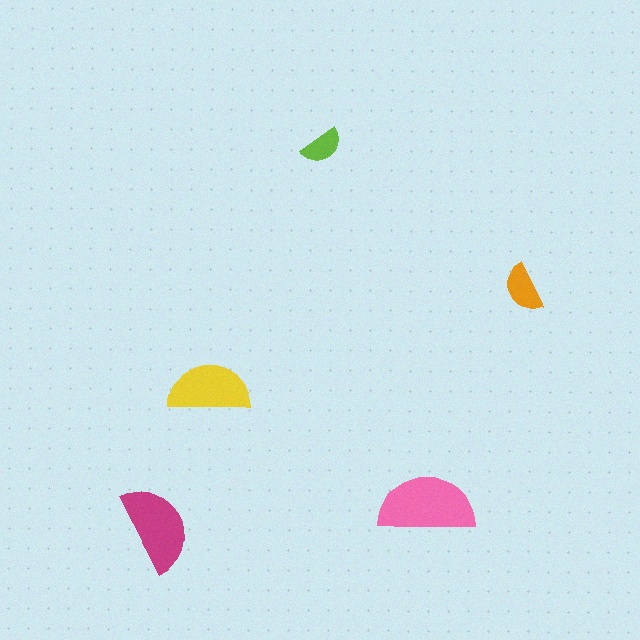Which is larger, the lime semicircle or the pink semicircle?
The pink one.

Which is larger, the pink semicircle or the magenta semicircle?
The pink one.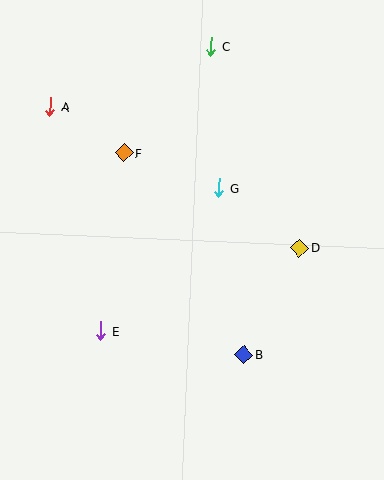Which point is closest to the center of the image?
Point G at (219, 188) is closest to the center.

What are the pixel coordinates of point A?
Point A is at (50, 106).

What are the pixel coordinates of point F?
Point F is at (124, 153).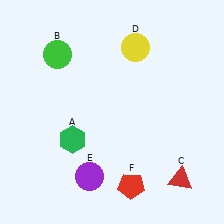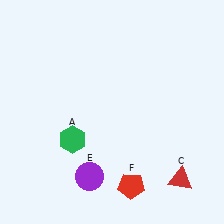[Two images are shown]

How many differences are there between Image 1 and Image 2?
There are 2 differences between the two images.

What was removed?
The green circle (B), the yellow circle (D) were removed in Image 2.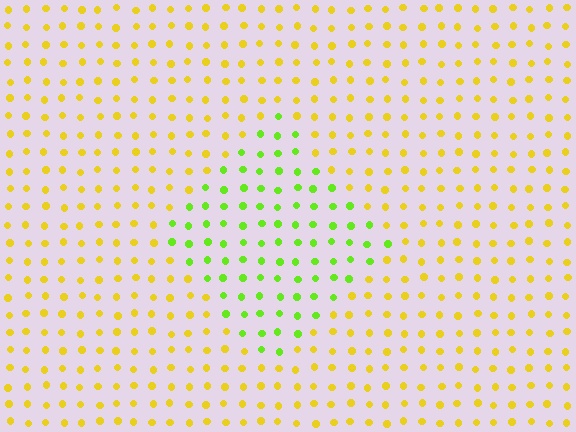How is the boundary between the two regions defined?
The boundary is defined purely by a slight shift in hue (about 47 degrees). Spacing, size, and orientation are identical on both sides.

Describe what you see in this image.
The image is filled with small yellow elements in a uniform arrangement. A diamond-shaped region is visible where the elements are tinted to a slightly different hue, forming a subtle color boundary.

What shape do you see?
I see a diamond.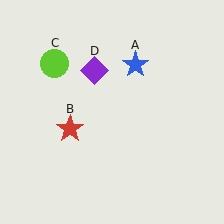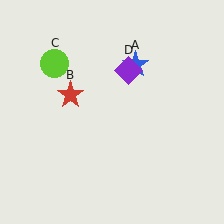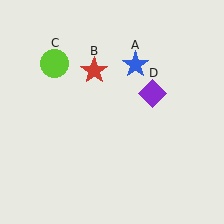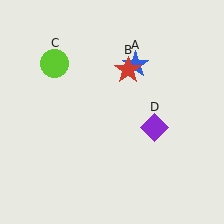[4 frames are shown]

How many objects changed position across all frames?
2 objects changed position: red star (object B), purple diamond (object D).